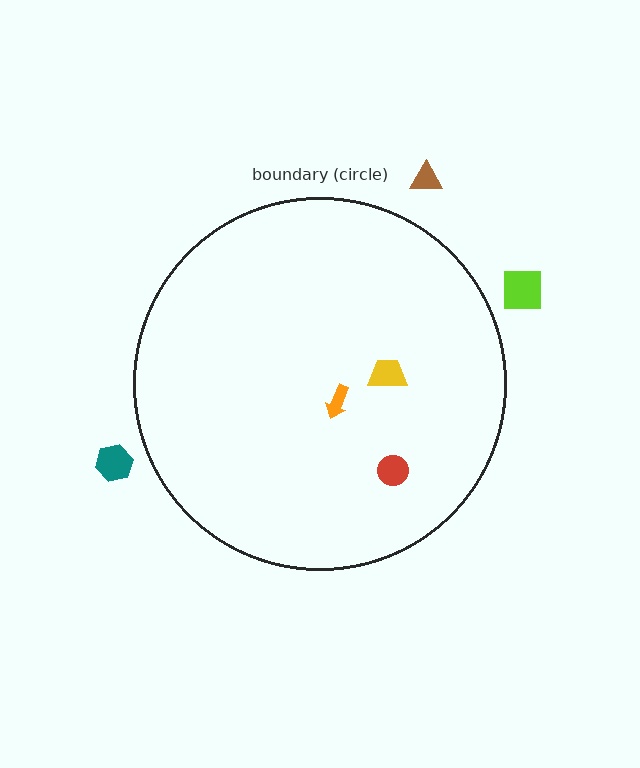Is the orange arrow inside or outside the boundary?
Inside.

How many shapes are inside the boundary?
3 inside, 3 outside.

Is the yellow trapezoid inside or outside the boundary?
Inside.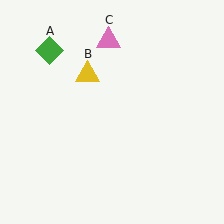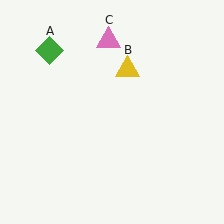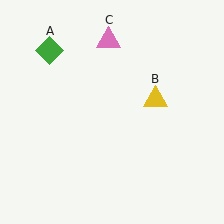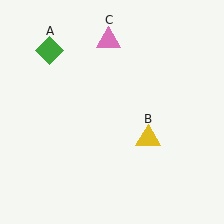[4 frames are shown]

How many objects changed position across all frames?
1 object changed position: yellow triangle (object B).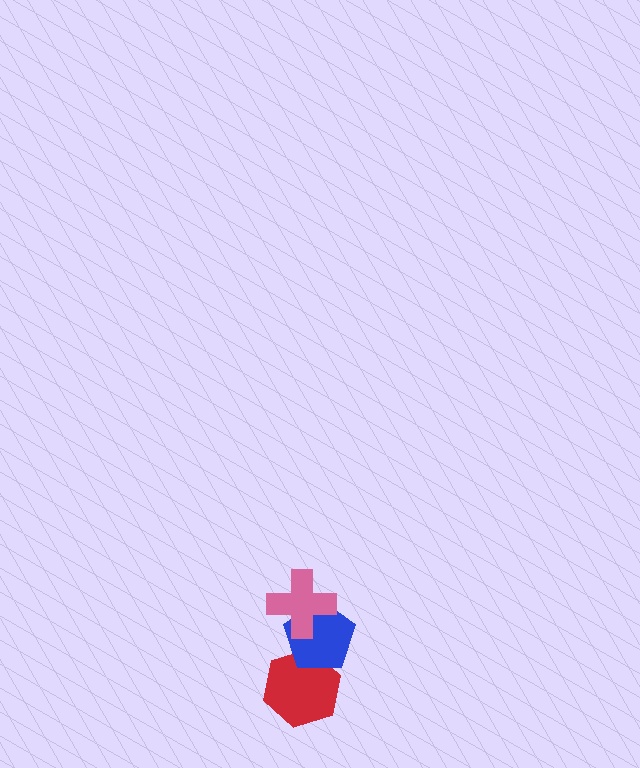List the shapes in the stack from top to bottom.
From top to bottom: the pink cross, the blue pentagon, the red hexagon.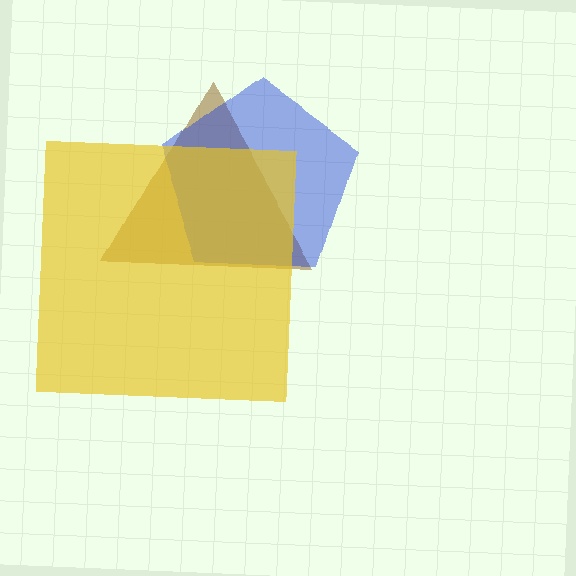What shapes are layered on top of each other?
The layered shapes are: a brown triangle, a blue pentagon, a yellow square.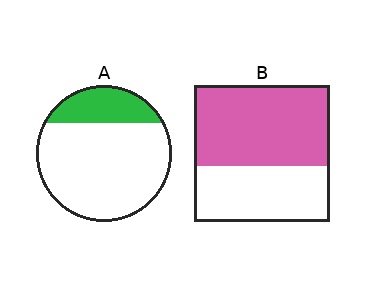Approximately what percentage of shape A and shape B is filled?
A is approximately 25% and B is approximately 60%.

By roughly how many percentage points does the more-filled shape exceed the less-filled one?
By roughly 35 percentage points (B over A).